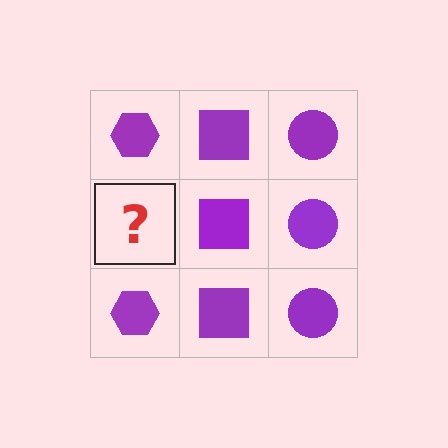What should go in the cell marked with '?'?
The missing cell should contain a purple hexagon.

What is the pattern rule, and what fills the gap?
The rule is that each column has a consistent shape. The gap should be filled with a purple hexagon.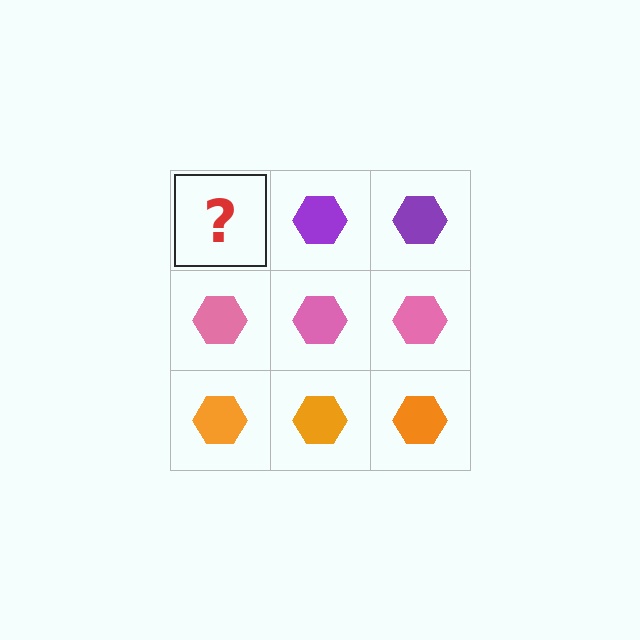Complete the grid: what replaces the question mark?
The question mark should be replaced with a purple hexagon.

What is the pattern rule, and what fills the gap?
The rule is that each row has a consistent color. The gap should be filled with a purple hexagon.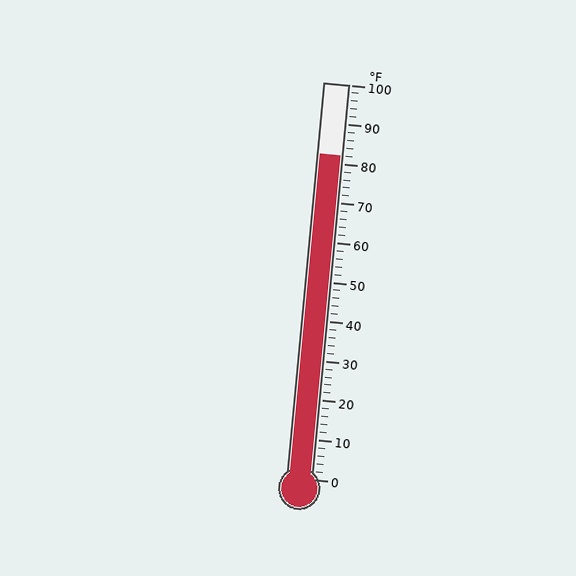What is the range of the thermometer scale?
The thermometer scale ranges from 0°F to 100°F.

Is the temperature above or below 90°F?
The temperature is below 90°F.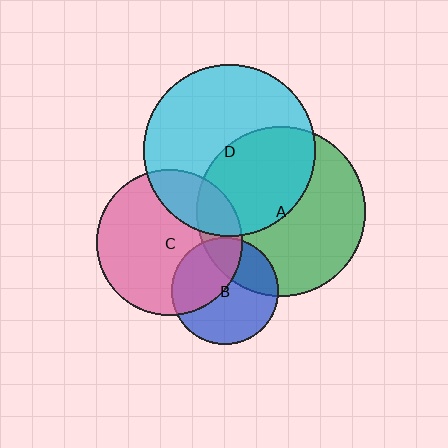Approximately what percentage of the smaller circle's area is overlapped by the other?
Approximately 40%.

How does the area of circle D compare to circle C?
Approximately 1.4 times.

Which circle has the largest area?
Circle D (cyan).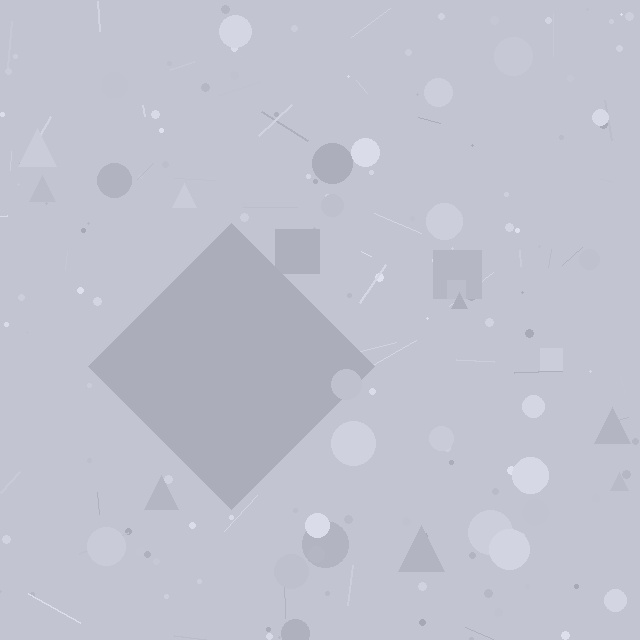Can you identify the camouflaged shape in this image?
The camouflaged shape is a diamond.